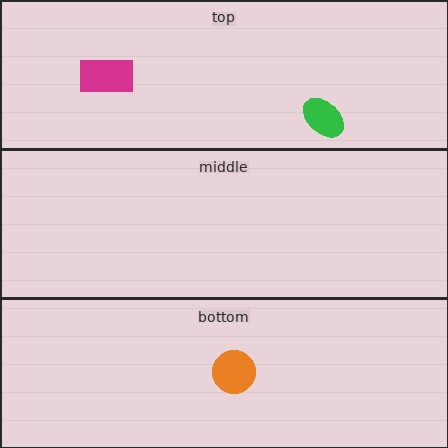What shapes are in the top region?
The magenta rectangle, the green ellipse.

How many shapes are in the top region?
2.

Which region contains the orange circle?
The bottom region.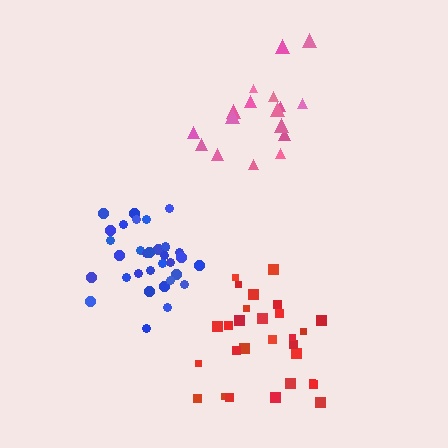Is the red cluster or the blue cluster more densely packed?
Blue.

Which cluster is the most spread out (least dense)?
Pink.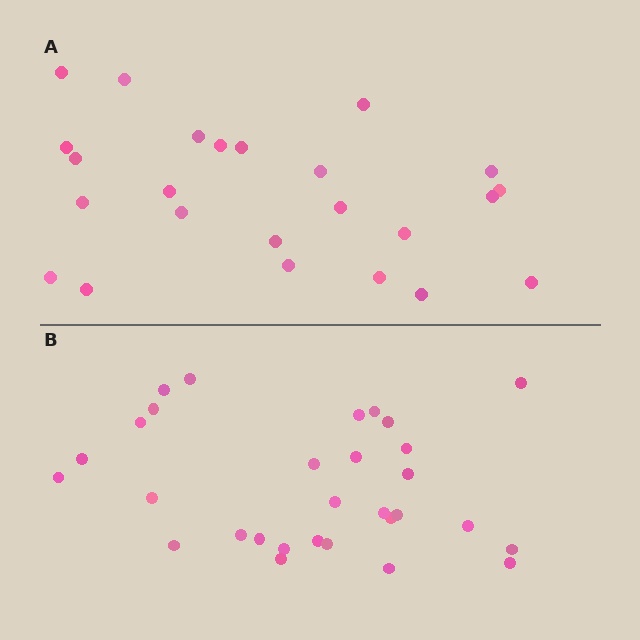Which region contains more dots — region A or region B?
Region B (the bottom region) has more dots.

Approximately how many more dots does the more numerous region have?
Region B has about 6 more dots than region A.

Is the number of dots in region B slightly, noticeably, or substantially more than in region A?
Region B has noticeably more, but not dramatically so. The ratio is roughly 1.2 to 1.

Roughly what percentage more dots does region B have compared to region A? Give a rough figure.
About 25% more.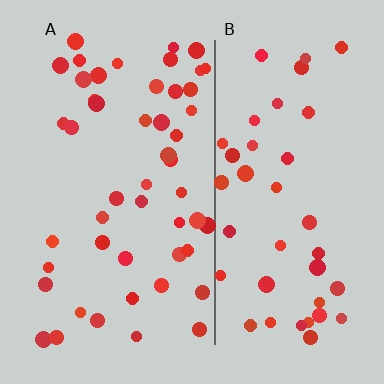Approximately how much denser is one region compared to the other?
Approximately 1.2× — region A over region B.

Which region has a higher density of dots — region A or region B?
A (the left).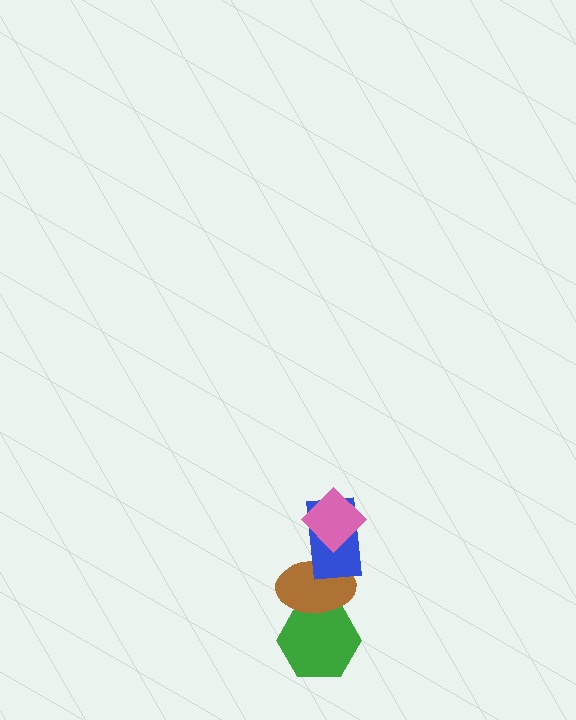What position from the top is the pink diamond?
The pink diamond is 1st from the top.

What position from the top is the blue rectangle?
The blue rectangle is 2nd from the top.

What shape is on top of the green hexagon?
The brown ellipse is on top of the green hexagon.